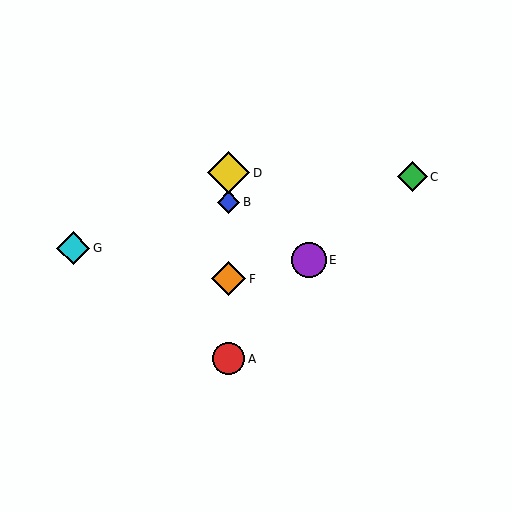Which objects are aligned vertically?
Objects A, B, D, F are aligned vertically.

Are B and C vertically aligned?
No, B is at x≈229 and C is at x≈412.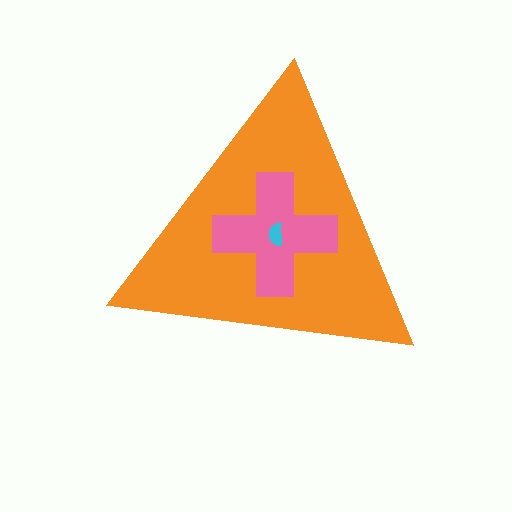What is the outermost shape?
The orange triangle.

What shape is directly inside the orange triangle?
The pink cross.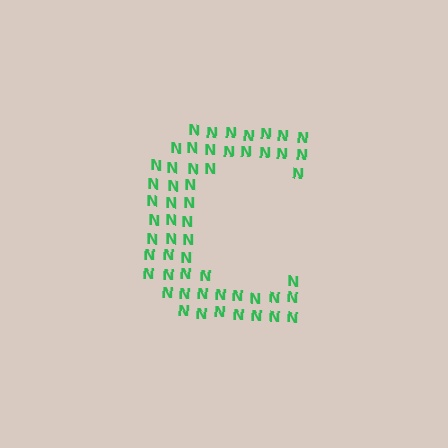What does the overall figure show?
The overall figure shows the letter C.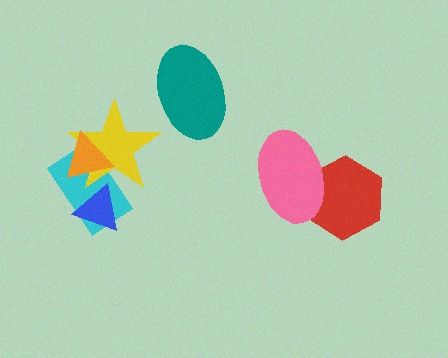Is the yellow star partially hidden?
Yes, it is partially covered by another shape.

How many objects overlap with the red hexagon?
1 object overlaps with the red hexagon.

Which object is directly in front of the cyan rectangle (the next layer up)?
The yellow star is directly in front of the cyan rectangle.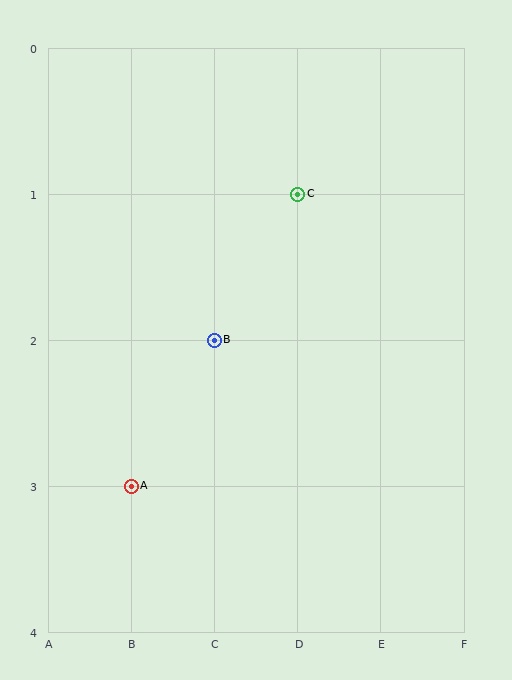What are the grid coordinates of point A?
Point A is at grid coordinates (B, 3).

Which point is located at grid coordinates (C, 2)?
Point B is at (C, 2).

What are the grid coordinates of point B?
Point B is at grid coordinates (C, 2).